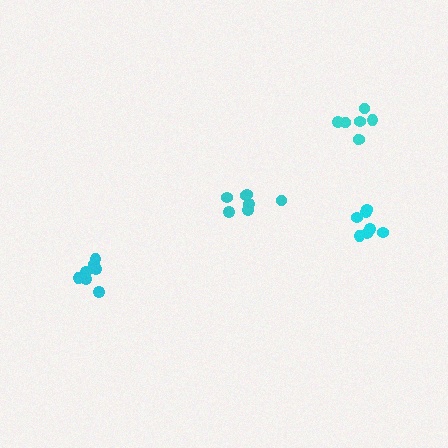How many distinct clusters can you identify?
There are 4 distinct clusters.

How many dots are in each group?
Group 1: 7 dots, Group 2: 7 dots, Group 3: 7 dots, Group 4: 7 dots (28 total).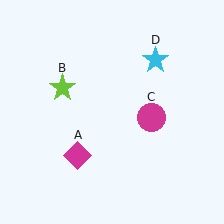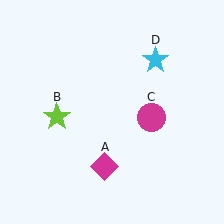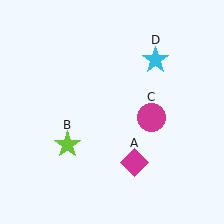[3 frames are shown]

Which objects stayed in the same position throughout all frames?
Magenta circle (object C) and cyan star (object D) remained stationary.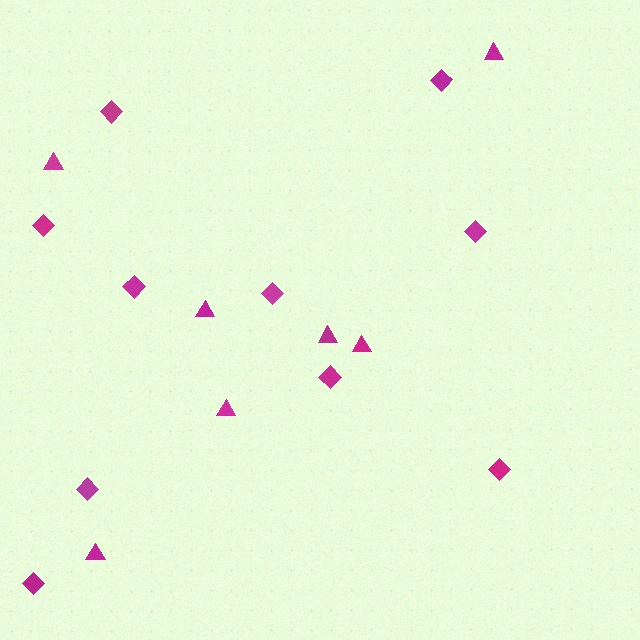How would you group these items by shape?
There are 2 groups: one group of diamonds (10) and one group of triangles (7).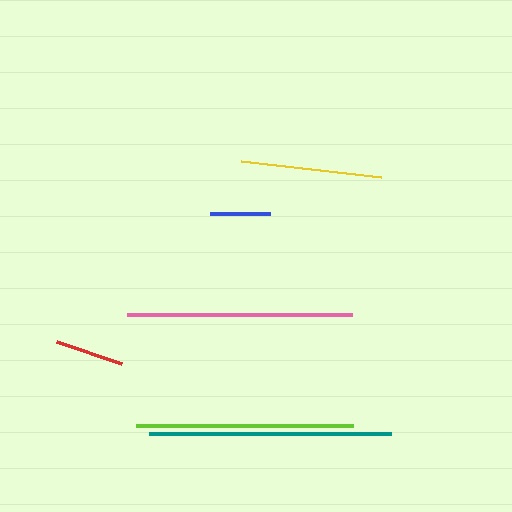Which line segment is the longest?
The teal line is the longest at approximately 242 pixels.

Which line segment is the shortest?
The blue line is the shortest at approximately 60 pixels.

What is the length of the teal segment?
The teal segment is approximately 242 pixels long.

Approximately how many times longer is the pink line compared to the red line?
The pink line is approximately 3.3 times the length of the red line.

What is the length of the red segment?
The red segment is approximately 68 pixels long.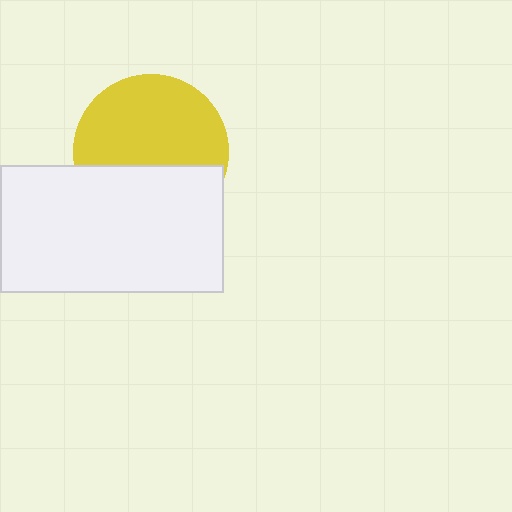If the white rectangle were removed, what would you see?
You would see the complete yellow circle.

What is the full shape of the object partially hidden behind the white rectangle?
The partially hidden object is a yellow circle.